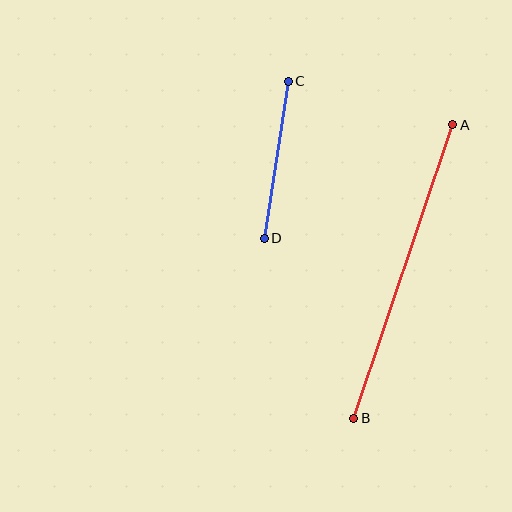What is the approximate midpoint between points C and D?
The midpoint is at approximately (276, 160) pixels.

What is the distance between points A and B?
The distance is approximately 310 pixels.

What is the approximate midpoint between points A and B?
The midpoint is at approximately (403, 271) pixels.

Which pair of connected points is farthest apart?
Points A and B are farthest apart.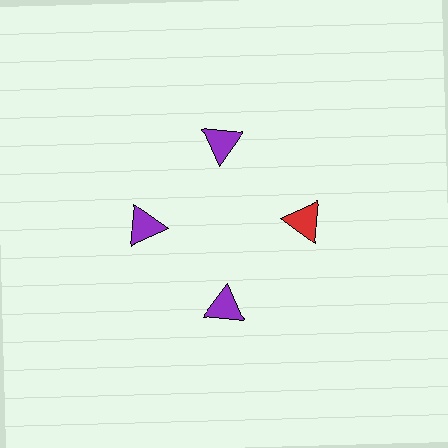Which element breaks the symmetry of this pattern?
The red triangle at roughly the 3 o'clock position breaks the symmetry. All other shapes are purple triangles.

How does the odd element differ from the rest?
It has a different color: red instead of purple.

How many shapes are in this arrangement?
There are 4 shapes arranged in a ring pattern.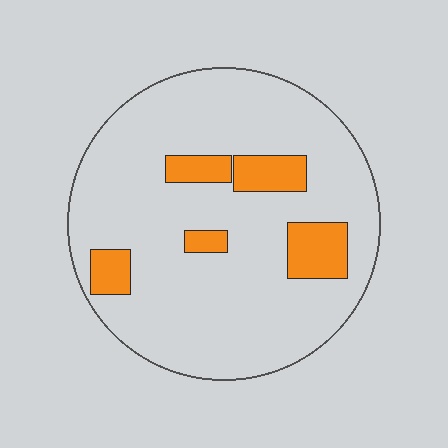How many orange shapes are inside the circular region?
5.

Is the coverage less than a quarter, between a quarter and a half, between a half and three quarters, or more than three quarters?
Less than a quarter.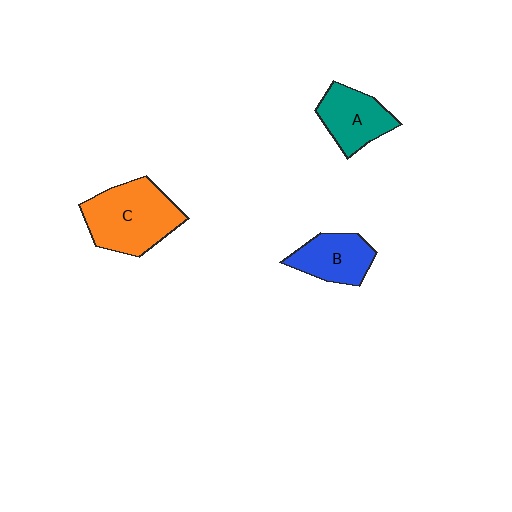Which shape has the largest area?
Shape C (orange).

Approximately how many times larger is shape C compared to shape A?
Approximately 1.5 times.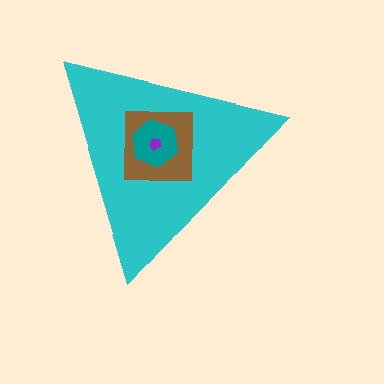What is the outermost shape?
The cyan triangle.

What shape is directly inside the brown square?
The teal hexagon.